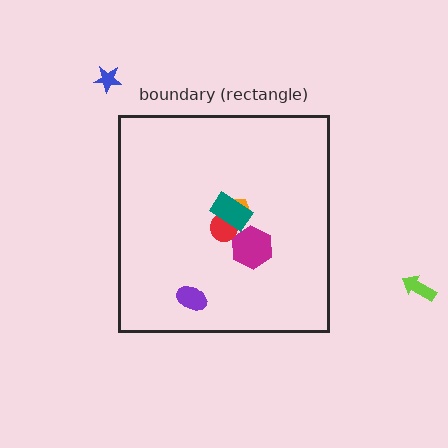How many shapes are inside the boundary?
5 inside, 2 outside.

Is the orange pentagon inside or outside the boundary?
Inside.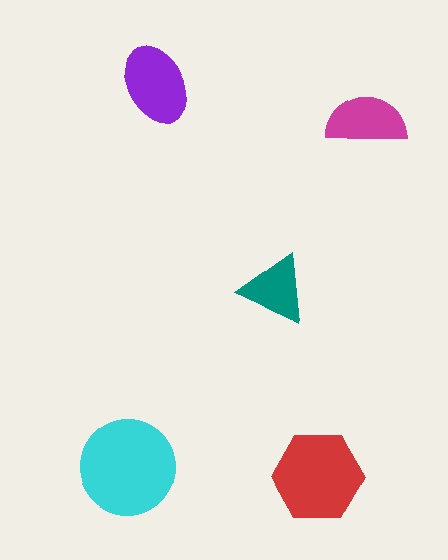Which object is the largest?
The cyan circle.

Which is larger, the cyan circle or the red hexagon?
The cyan circle.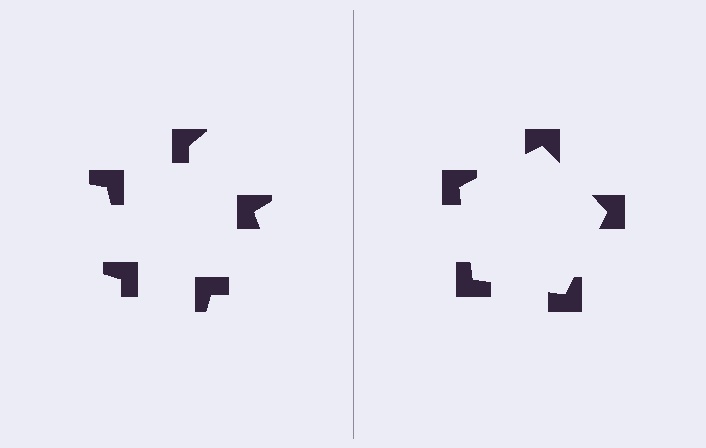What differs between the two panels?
The notched squares are positioned identically on both sides; only the wedge orientations differ. On the right they align to a pentagon; on the left they are misaligned.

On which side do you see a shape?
An illusory pentagon appears on the right side. On the left side the wedge cuts are rotated, so no coherent shape forms.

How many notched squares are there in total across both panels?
10 — 5 on each side.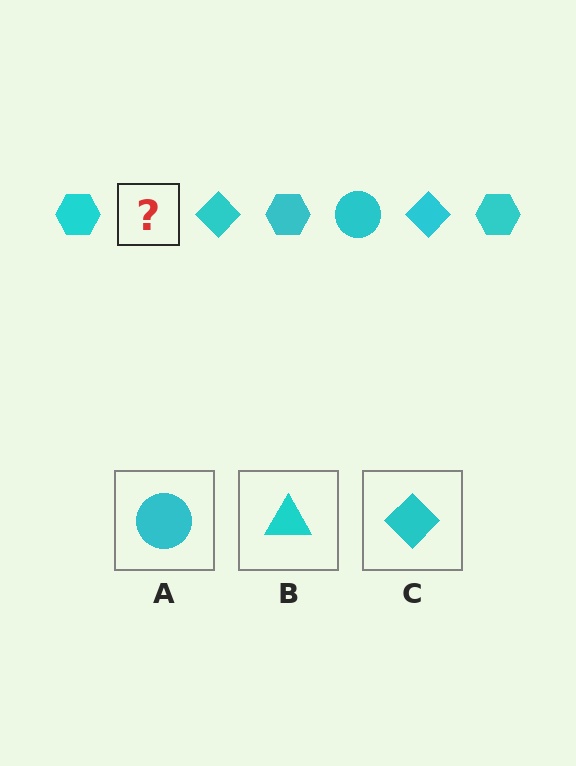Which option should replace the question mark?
Option A.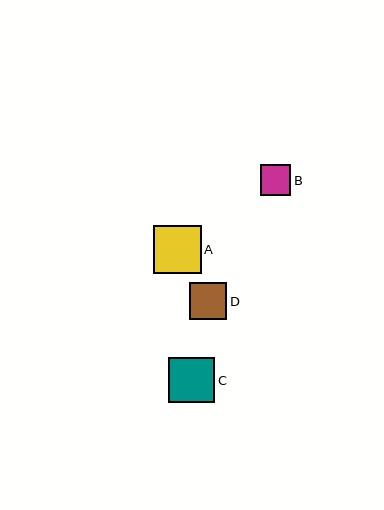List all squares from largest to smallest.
From largest to smallest: A, C, D, B.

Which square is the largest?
Square A is the largest with a size of approximately 48 pixels.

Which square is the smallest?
Square B is the smallest with a size of approximately 30 pixels.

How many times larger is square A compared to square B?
Square A is approximately 1.6 times the size of square B.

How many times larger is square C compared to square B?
Square C is approximately 1.5 times the size of square B.